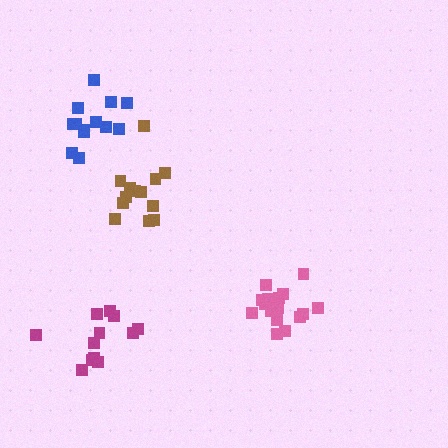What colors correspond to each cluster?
The clusters are colored: brown, blue, magenta, pink.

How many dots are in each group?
Group 1: 13 dots, Group 2: 13 dots, Group 3: 12 dots, Group 4: 16 dots (54 total).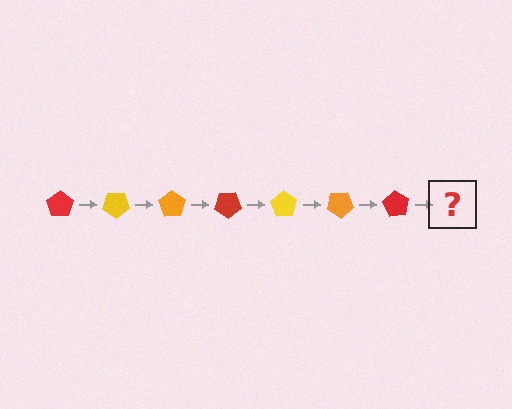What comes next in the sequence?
The next element should be a yellow pentagon, rotated 245 degrees from the start.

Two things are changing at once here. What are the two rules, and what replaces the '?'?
The two rules are that it rotates 35 degrees each step and the color cycles through red, yellow, and orange. The '?' should be a yellow pentagon, rotated 245 degrees from the start.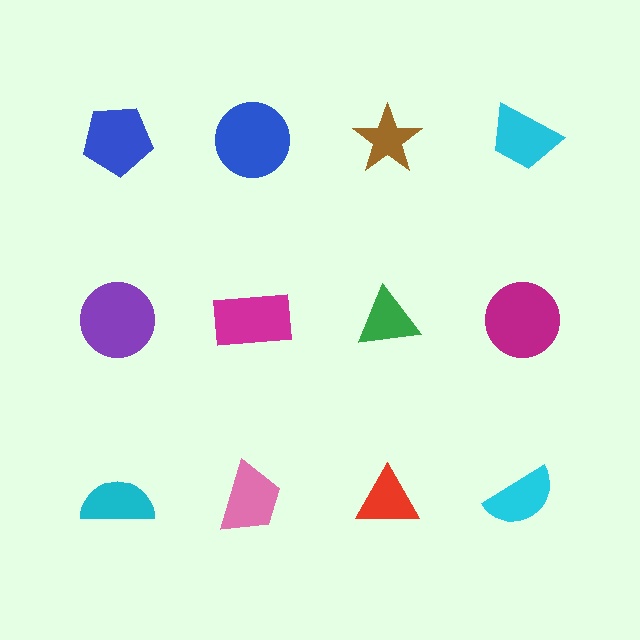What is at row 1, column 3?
A brown star.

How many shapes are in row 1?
4 shapes.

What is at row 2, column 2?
A magenta rectangle.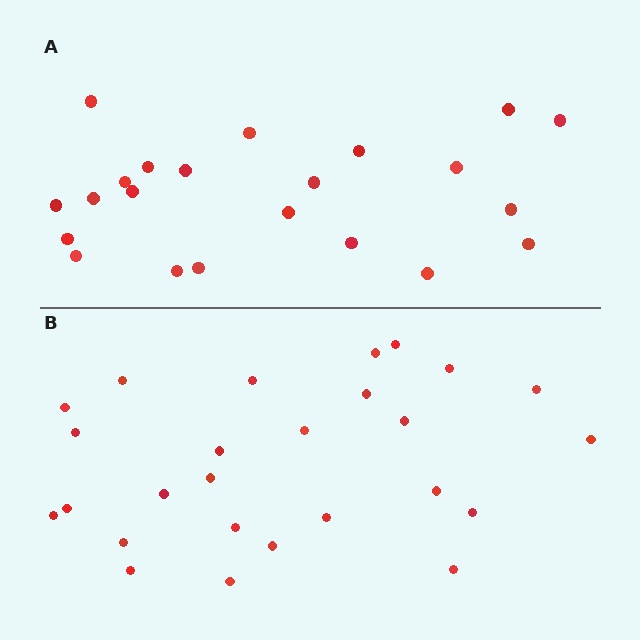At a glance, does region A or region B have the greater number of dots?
Region B (the bottom region) has more dots.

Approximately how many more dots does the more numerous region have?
Region B has about 4 more dots than region A.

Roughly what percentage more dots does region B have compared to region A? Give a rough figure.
About 20% more.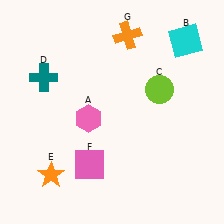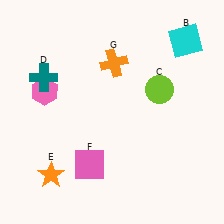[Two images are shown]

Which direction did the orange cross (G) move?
The orange cross (G) moved down.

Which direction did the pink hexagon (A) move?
The pink hexagon (A) moved left.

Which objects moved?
The objects that moved are: the pink hexagon (A), the orange cross (G).